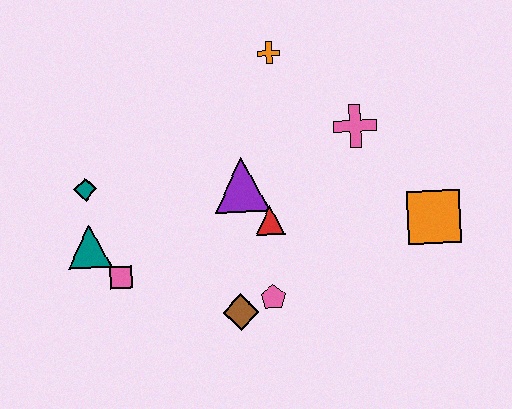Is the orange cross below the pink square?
No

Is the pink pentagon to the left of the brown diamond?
No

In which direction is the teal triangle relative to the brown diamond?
The teal triangle is to the left of the brown diamond.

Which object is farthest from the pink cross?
The teal triangle is farthest from the pink cross.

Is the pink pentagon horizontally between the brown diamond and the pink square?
No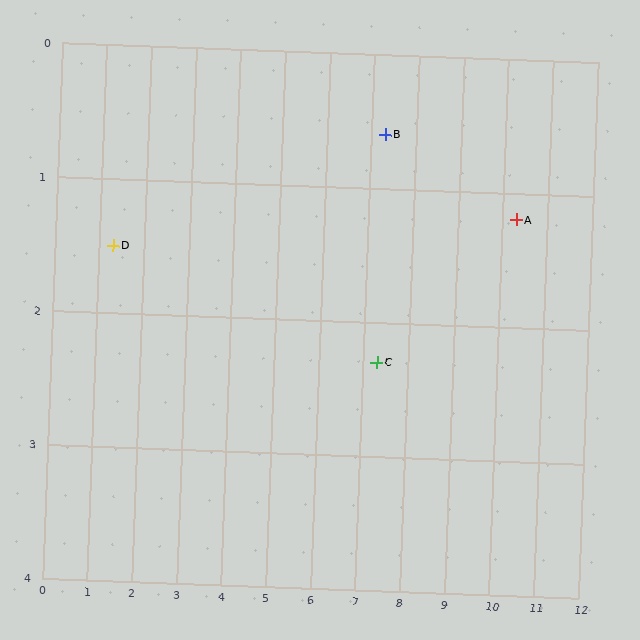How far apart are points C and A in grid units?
Points C and A are about 3.2 grid units apart.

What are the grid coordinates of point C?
Point C is at approximately (7.3, 2.3).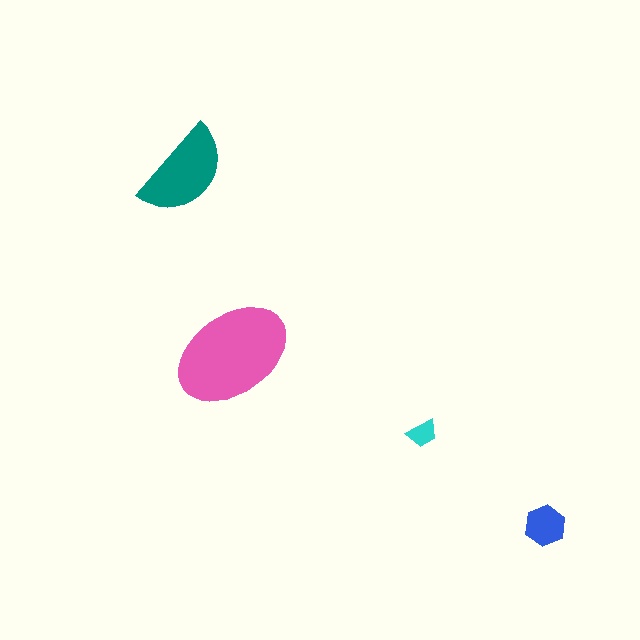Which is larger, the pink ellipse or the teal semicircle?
The pink ellipse.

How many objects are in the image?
There are 4 objects in the image.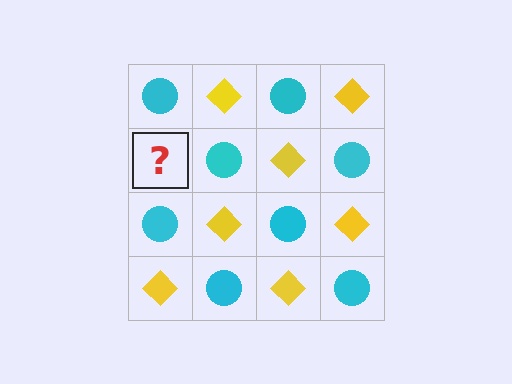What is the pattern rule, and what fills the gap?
The rule is that it alternates cyan circle and yellow diamond in a checkerboard pattern. The gap should be filled with a yellow diamond.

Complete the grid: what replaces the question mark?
The question mark should be replaced with a yellow diamond.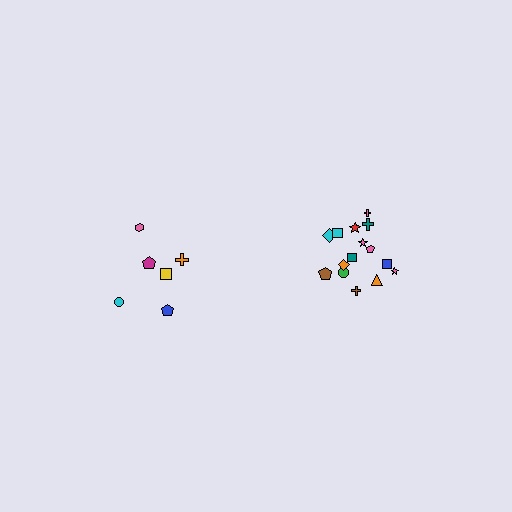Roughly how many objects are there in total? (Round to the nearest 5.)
Roughly 20 objects in total.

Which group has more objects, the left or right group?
The right group.